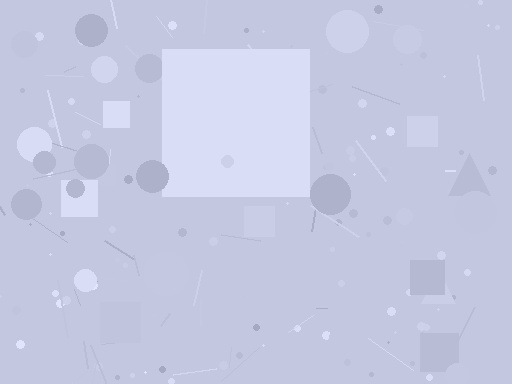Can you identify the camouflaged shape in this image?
The camouflaged shape is a square.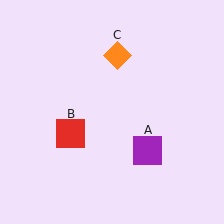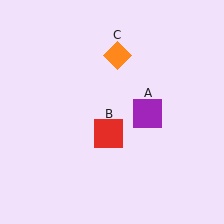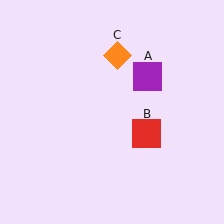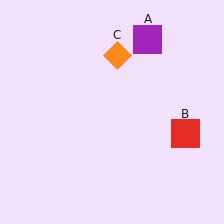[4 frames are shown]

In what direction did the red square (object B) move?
The red square (object B) moved right.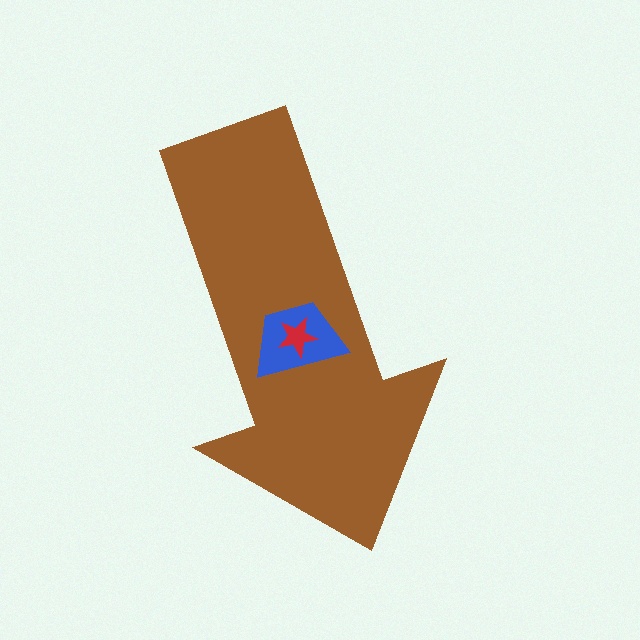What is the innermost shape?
The red star.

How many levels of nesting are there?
3.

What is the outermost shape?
The brown arrow.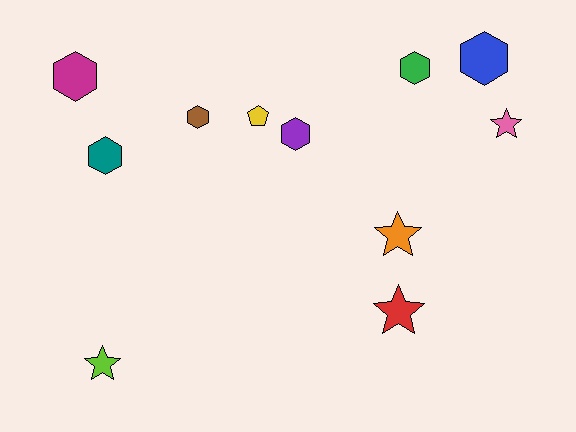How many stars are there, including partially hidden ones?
There are 4 stars.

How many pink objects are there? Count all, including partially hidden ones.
There is 1 pink object.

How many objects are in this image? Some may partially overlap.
There are 11 objects.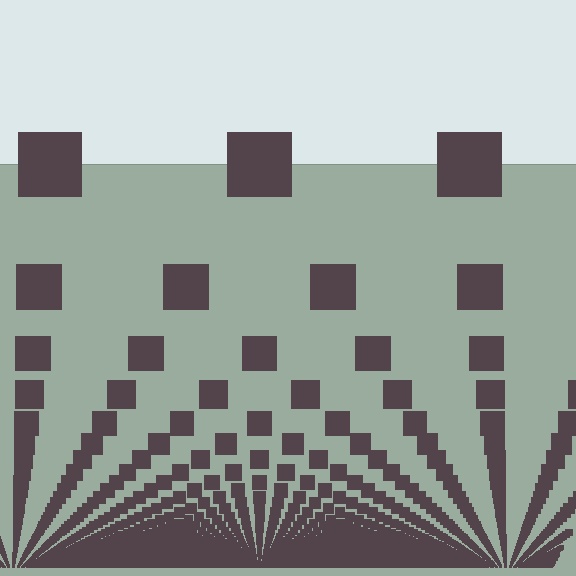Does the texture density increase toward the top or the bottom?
Density increases toward the bottom.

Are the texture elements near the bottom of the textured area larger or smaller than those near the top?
Smaller. The gradient is inverted — elements near the bottom are smaller and denser.